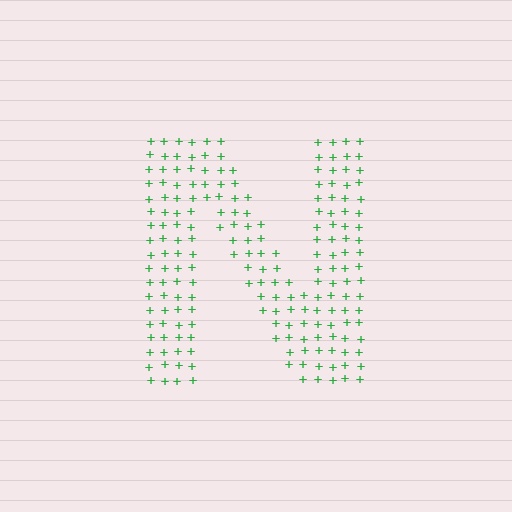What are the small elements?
The small elements are plus signs.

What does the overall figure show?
The overall figure shows the letter N.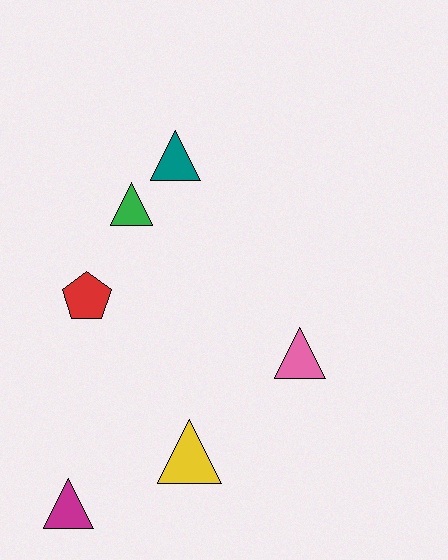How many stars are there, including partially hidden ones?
There are no stars.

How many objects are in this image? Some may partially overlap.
There are 6 objects.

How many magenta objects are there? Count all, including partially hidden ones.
There is 1 magenta object.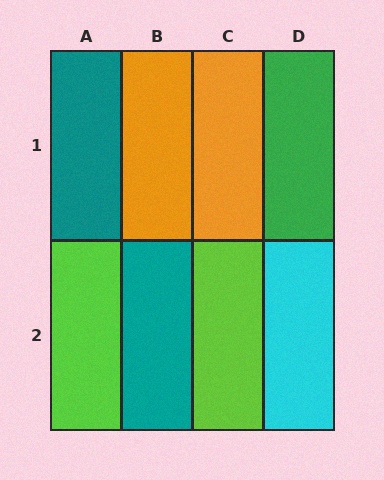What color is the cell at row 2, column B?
Teal.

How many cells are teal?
2 cells are teal.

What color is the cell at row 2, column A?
Lime.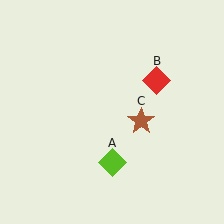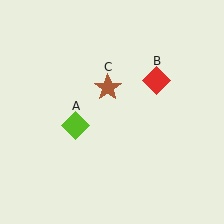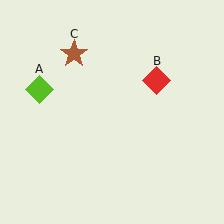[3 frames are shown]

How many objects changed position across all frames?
2 objects changed position: lime diamond (object A), brown star (object C).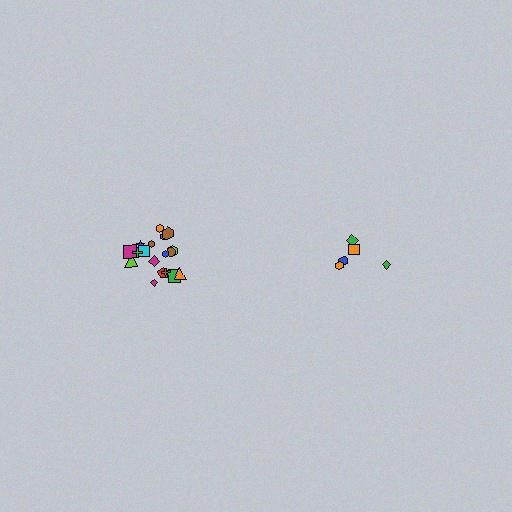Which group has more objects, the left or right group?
The left group.